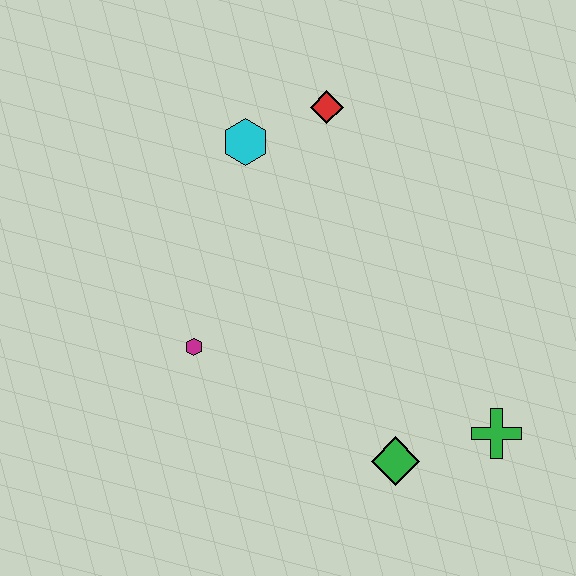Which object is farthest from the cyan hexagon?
The green cross is farthest from the cyan hexagon.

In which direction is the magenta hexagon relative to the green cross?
The magenta hexagon is to the left of the green cross.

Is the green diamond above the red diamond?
No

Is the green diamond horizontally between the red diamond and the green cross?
Yes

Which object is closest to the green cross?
The green diamond is closest to the green cross.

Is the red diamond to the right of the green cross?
No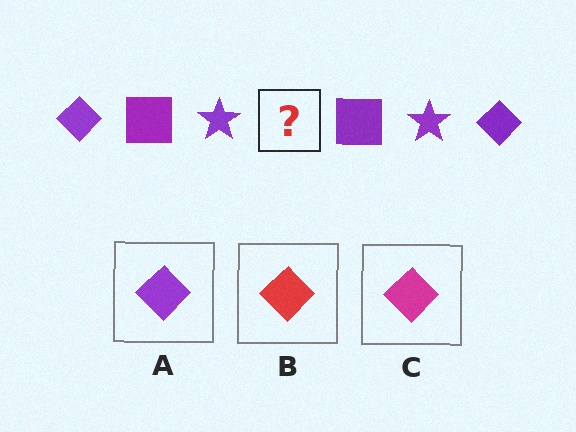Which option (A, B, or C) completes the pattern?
A.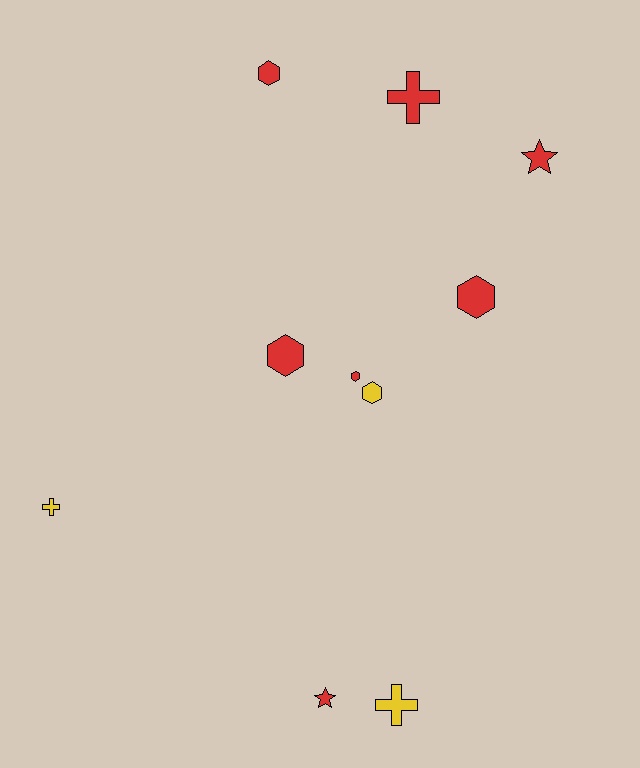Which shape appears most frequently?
Hexagon, with 5 objects.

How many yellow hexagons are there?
There is 1 yellow hexagon.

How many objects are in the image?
There are 10 objects.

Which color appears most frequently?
Red, with 7 objects.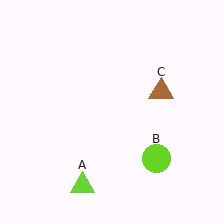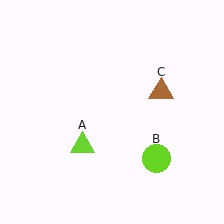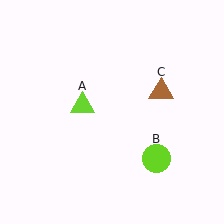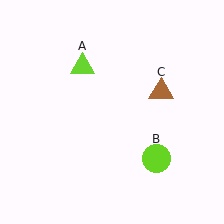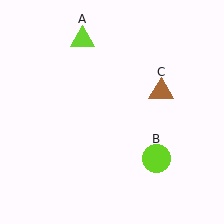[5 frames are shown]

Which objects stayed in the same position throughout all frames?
Lime circle (object B) and brown triangle (object C) remained stationary.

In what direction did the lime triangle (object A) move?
The lime triangle (object A) moved up.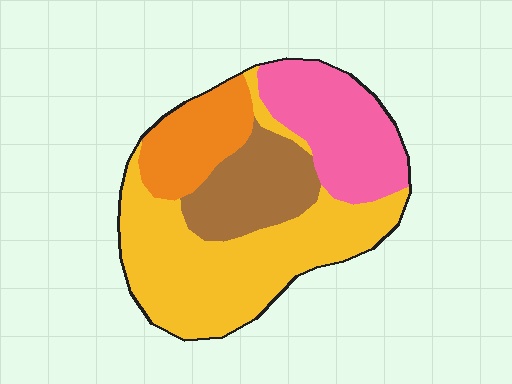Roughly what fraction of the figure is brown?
Brown takes up about one sixth (1/6) of the figure.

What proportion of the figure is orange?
Orange covers 15% of the figure.